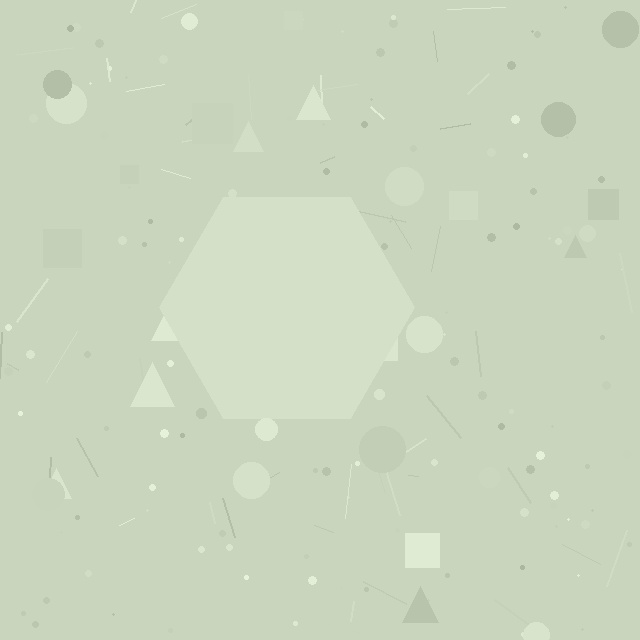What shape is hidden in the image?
A hexagon is hidden in the image.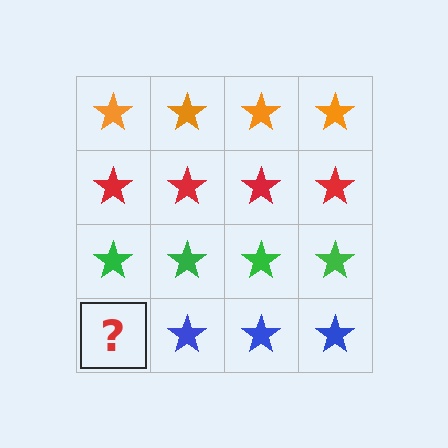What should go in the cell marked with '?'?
The missing cell should contain a blue star.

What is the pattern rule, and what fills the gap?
The rule is that each row has a consistent color. The gap should be filled with a blue star.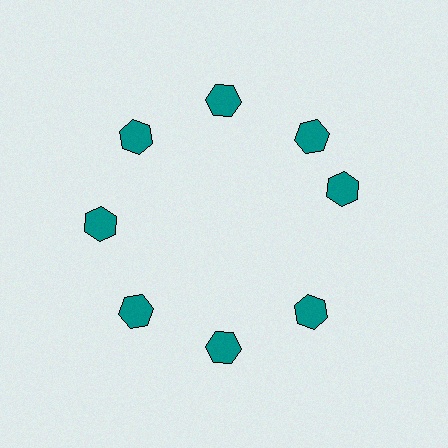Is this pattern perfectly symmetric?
No. The 8 teal hexagons are arranged in a ring, but one element near the 3 o'clock position is rotated out of alignment along the ring, breaking the 8-fold rotational symmetry.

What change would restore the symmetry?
The symmetry would be restored by rotating it back into even spacing with its neighbors so that all 8 hexagons sit at equal angles and equal distance from the center.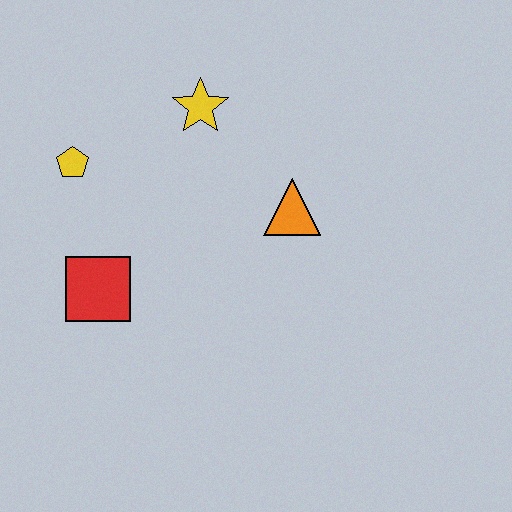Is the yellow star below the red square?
No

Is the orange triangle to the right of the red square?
Yes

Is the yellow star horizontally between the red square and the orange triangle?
Yes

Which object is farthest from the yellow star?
The red square is farthest from the yellow star.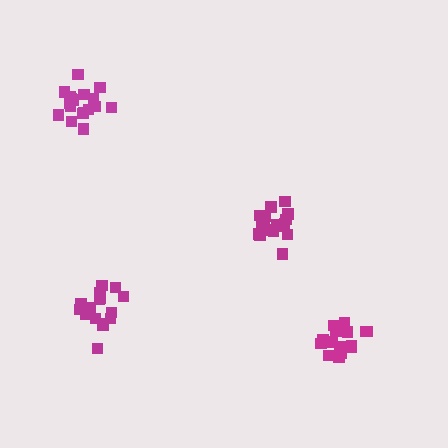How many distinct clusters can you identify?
There are 4 distinct clusters.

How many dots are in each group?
Group 1: 16 dots, Group 2: 18 dots, Group 3: 18 dots, Group 4: 16 dots (68 total).